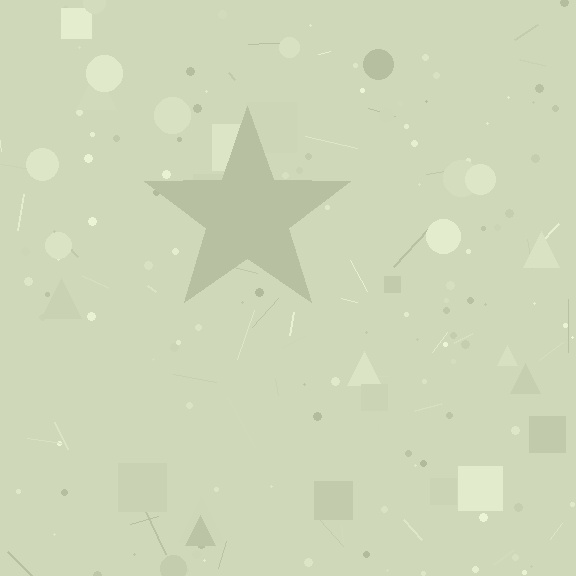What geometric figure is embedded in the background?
A star is embedded in the background.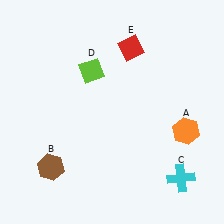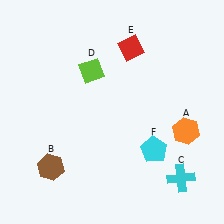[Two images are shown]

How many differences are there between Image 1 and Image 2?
There is 1 difference between the two images.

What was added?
A cyan pentagon (F) was added in Image 2.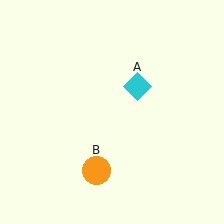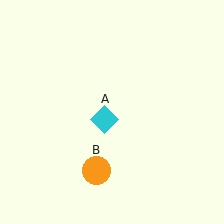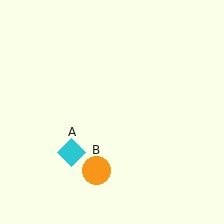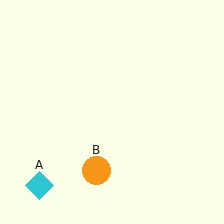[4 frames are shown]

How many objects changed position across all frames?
1 object changed position: cyan diamond (object A).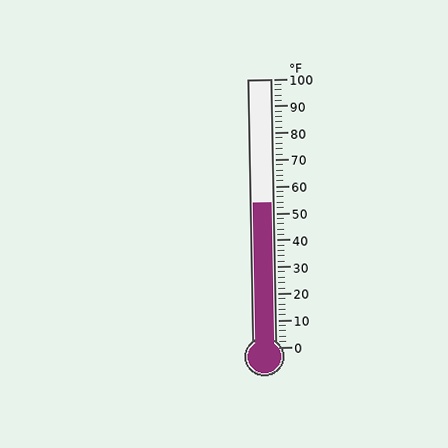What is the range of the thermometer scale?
The thermometer scale ranges from 0°F to 100°F.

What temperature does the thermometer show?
The thermometer shows approximately 54°F.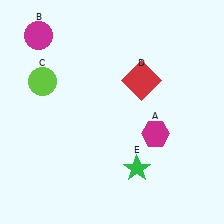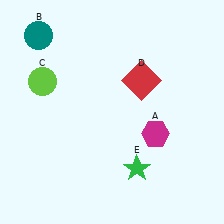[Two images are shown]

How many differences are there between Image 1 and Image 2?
There is 1 difference between the two images.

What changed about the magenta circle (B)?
In Image 1, B is magenta. In Image 2, it changed to teal.